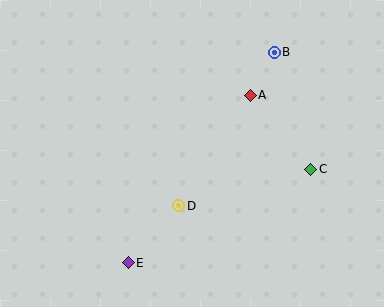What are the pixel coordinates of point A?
Point A is at (250, 95).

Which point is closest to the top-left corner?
Point A is closest to the top-left corner.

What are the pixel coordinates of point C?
Point C is at (311, 169).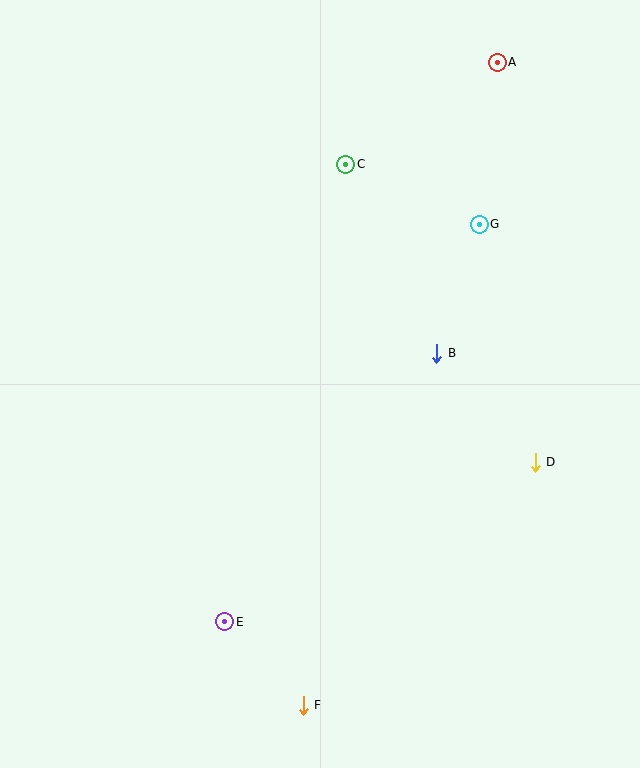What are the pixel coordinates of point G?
Point G is at (479, 224).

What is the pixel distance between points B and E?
The distance between B and E is 342 pixels.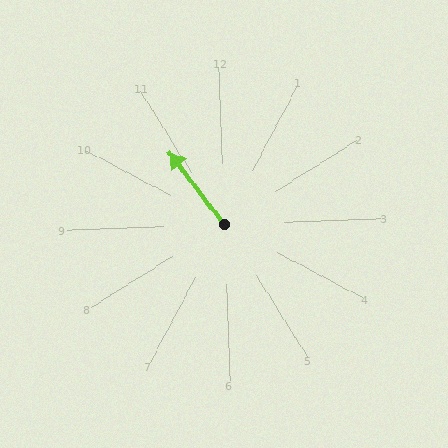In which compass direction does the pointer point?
Northwest.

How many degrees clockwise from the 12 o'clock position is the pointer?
Approximately 325 degrees.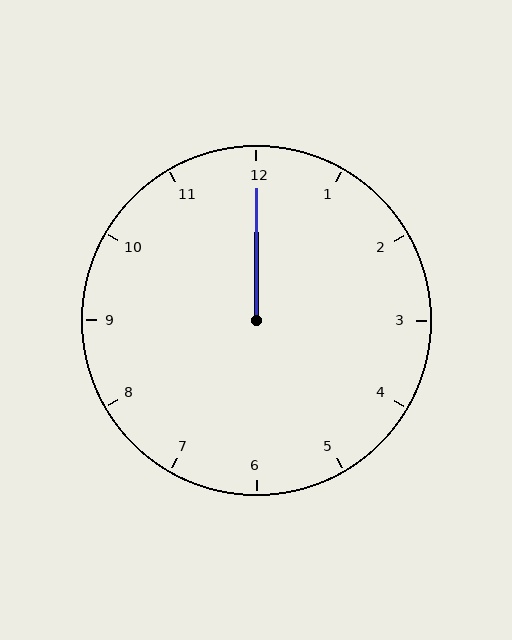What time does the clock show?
12:00.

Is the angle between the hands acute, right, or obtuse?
It is acute.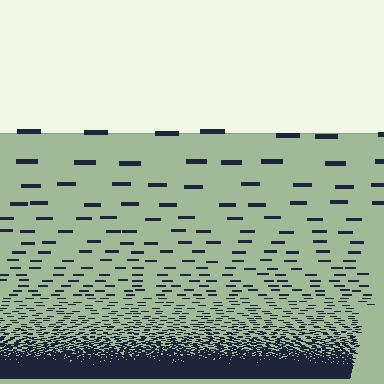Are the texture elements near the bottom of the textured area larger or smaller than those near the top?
Smaller. The gradient is inverted — elements near the bottom are smaller and denser.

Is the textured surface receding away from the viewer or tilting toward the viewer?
The surface appears to tilt toward the viewer. Texture elements get larger and sparser toward the top.